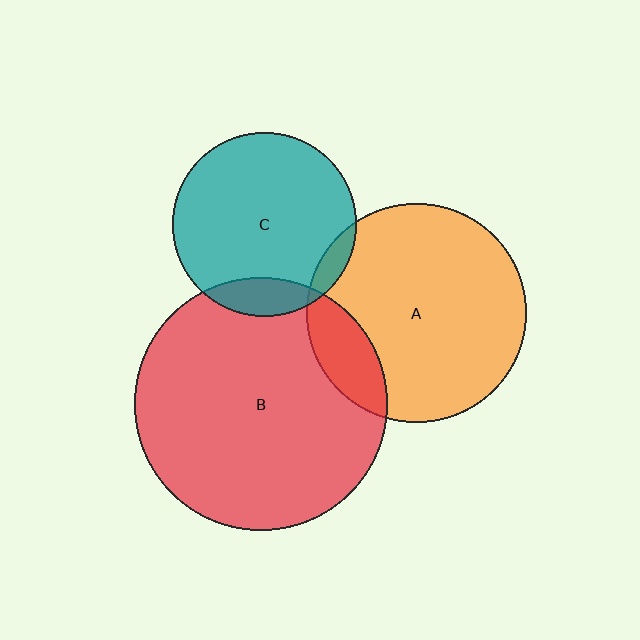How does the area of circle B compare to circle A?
Approximately 1.3 times.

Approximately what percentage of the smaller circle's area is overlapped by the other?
Approximately 5%.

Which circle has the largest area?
Circle B (red).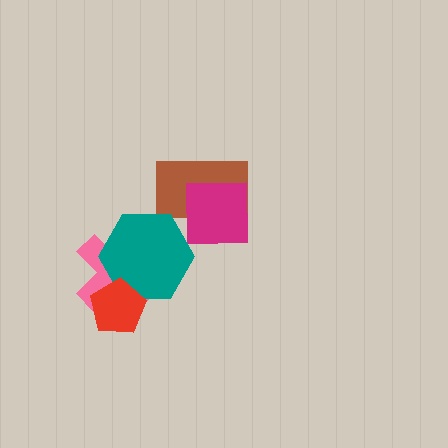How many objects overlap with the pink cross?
2 objects overlap with the pink cross.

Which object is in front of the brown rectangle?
The magenta square is in front of the brown rectangle.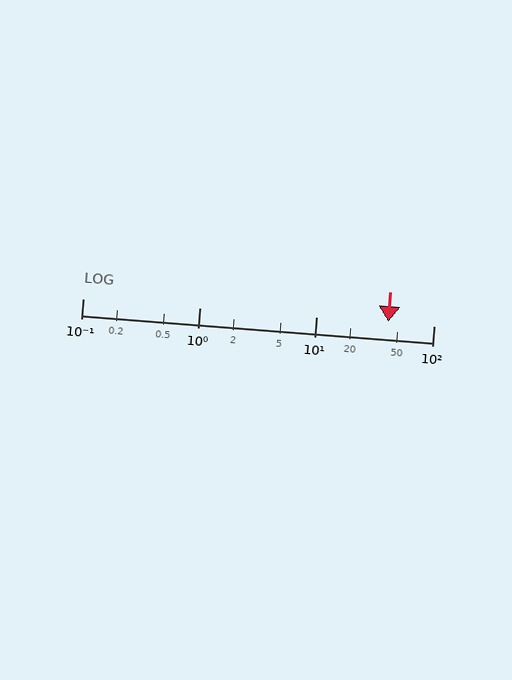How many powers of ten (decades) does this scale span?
The scale spans 3 decades, from 0.1 to 100.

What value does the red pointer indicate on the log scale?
The pointer indicates approximately 41.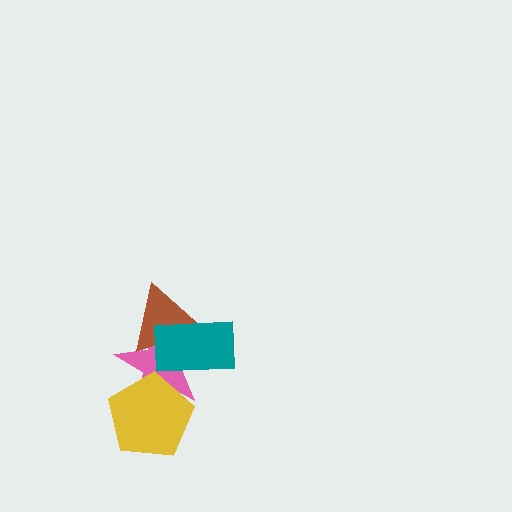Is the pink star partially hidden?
Yes, it is partially covered by another shape.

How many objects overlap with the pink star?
3 objects overlap with the pink star.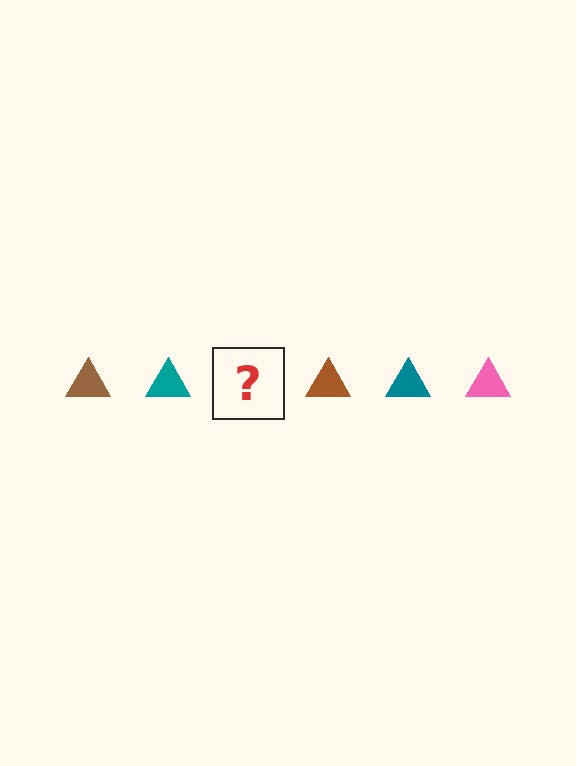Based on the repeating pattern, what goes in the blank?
The blank should be a pink triangle.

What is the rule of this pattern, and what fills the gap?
The rule is that the pattern cycles through brown, teal, pink triangles. The gap should be filled with a pink triangle.